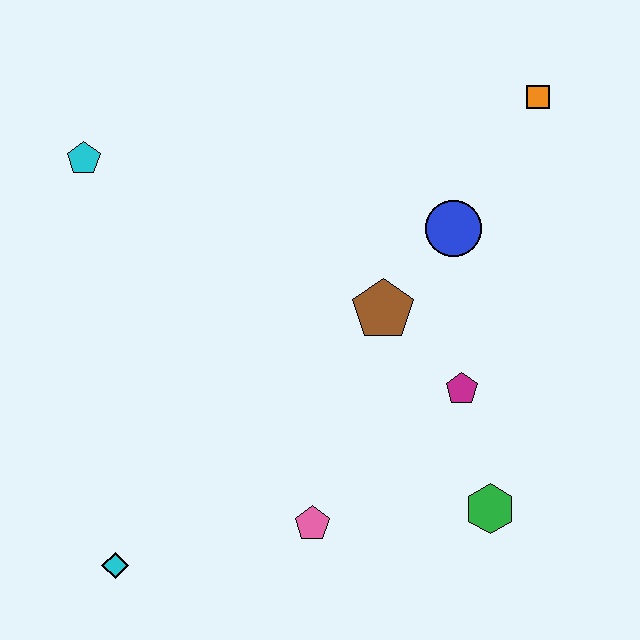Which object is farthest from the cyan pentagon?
The green hexagon is farthest from the cyan pentagon.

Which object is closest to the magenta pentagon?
The brown pentagon is closest to the magenta pentagon.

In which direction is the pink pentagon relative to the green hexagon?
The pink pentagon is to the left of the green hexagon.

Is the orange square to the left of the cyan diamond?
No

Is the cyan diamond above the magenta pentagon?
No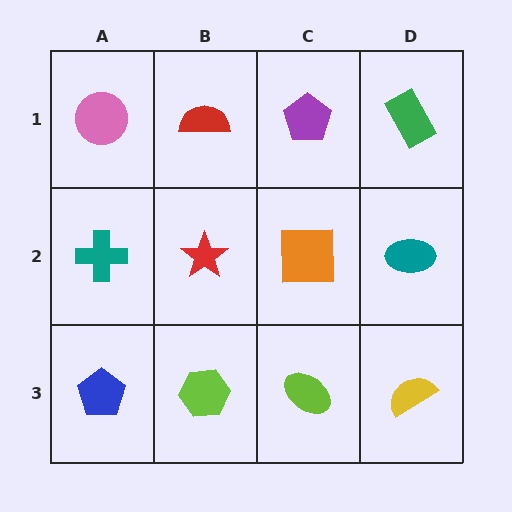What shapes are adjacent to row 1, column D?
A teal ellipse (row 2, column D), a purple pentagon (row 1, column C).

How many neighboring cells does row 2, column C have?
4.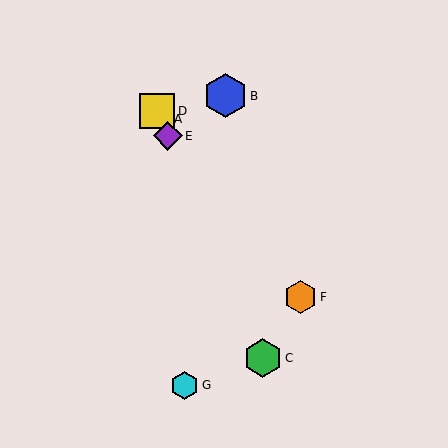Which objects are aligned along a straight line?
Objects A, C, D, E are aligned along a straight line.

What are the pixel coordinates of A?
Object A is at (160, 119).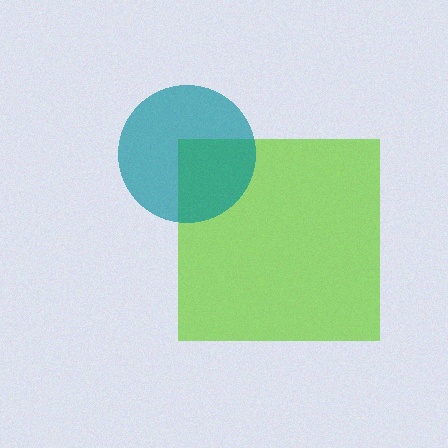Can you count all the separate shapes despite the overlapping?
Yes, there are 2 separate shapes.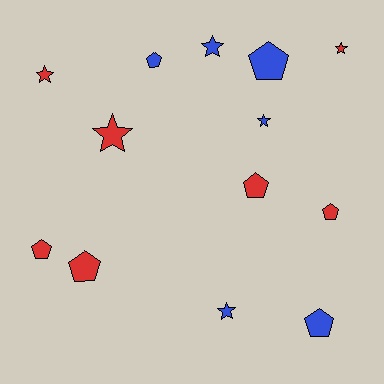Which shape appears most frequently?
Pentagon, with 7 objects.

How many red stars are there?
There are 3 red stars.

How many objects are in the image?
There are 13 objects.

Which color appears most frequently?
Red, with 7 objects.